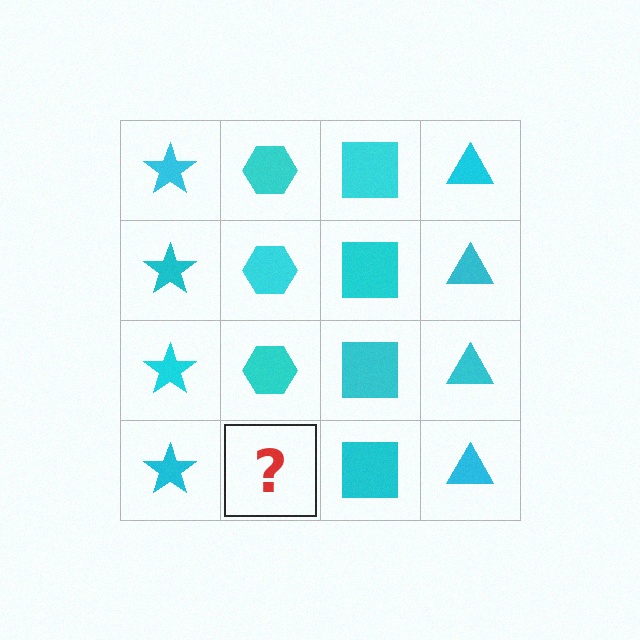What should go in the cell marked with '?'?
The missing cell should contain a cyan hexagon.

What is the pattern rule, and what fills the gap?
The rule is that each column has a consistent shape. The gap should be filled with a cyan hexagon.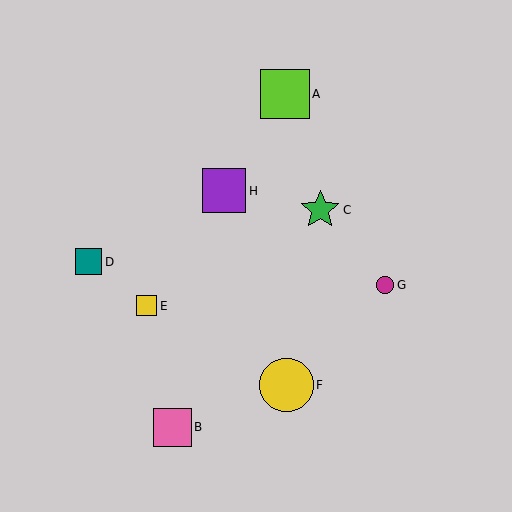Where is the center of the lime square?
The center of the lime square is at (285, 94).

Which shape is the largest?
The yellow circle (labeled F) is the largest.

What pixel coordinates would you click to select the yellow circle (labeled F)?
Click at (287, 385) to select the yellow circle F.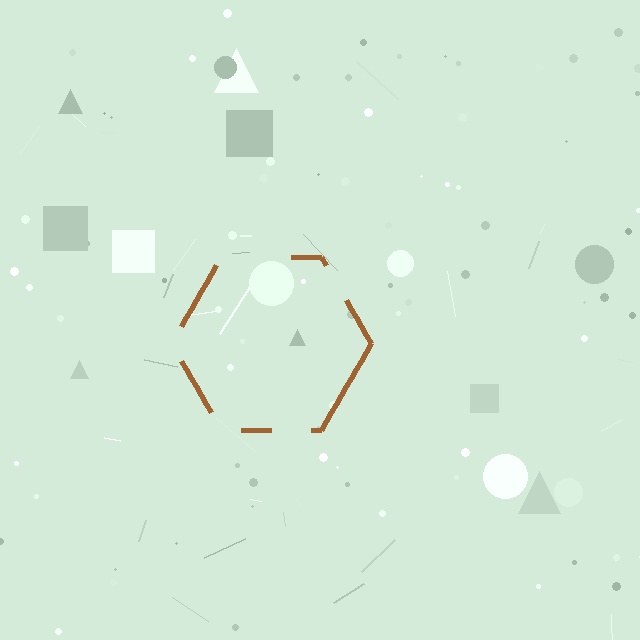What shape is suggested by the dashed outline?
The dashed outline suggests a hexagon.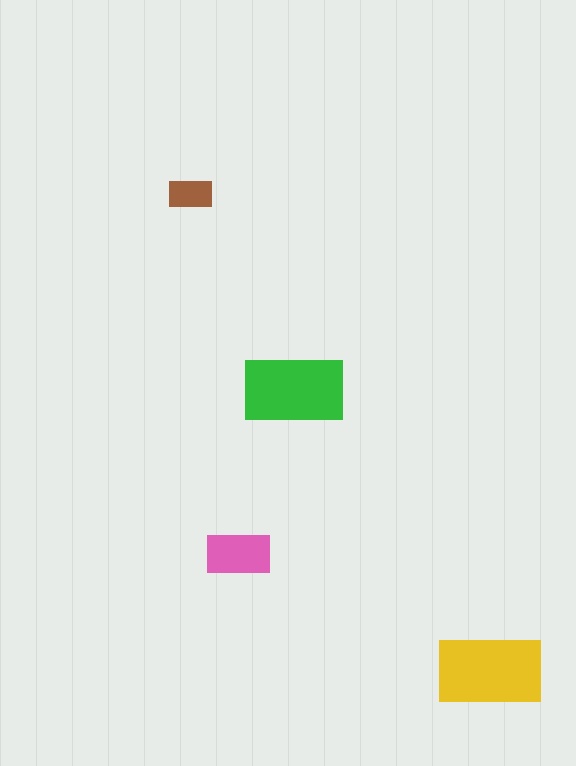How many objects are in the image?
There are 4 objects in the image.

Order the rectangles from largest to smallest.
the yellow one, the green one, the pink one, the brown one.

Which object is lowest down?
The yellow rectangle is bottommost.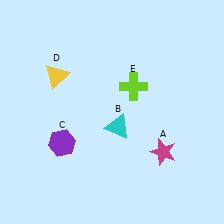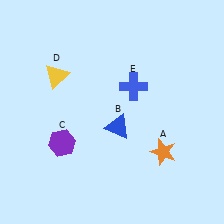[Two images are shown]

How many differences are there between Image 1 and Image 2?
There are 3 differences between the two images.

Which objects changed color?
A changed from magenta to orange. B changed from cyan to blue. E changed from lime to blue.